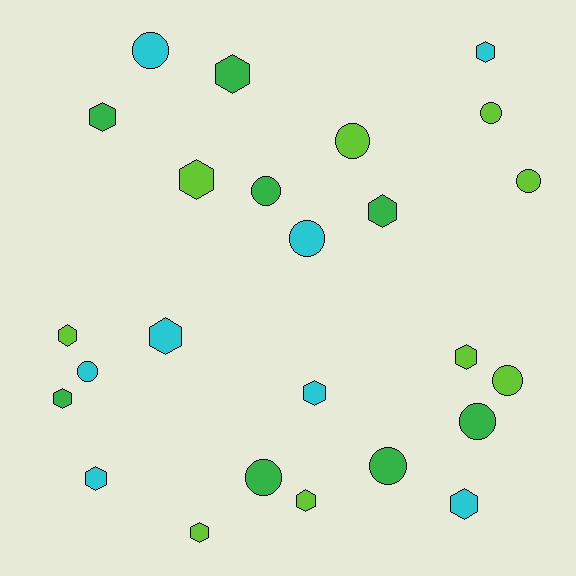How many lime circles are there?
There are 4 lime circles.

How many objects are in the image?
There are 25 objects.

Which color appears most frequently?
Lime, with 9 objects.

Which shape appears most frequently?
Hexagon, with 14 objects.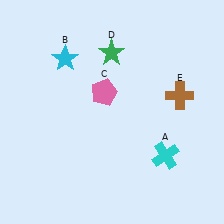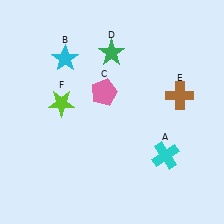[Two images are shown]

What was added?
A lime star (F) was added in Image 2.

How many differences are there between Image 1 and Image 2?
There is 1 difference between the two images.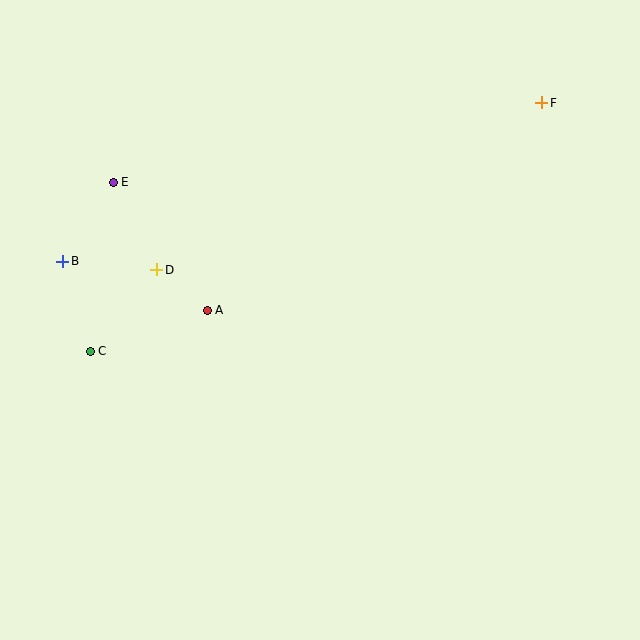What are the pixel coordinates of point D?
Point D is at (157, 270).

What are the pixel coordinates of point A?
Point A is at (207, 310).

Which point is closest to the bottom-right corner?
Point A is closest to the bottom-right corner.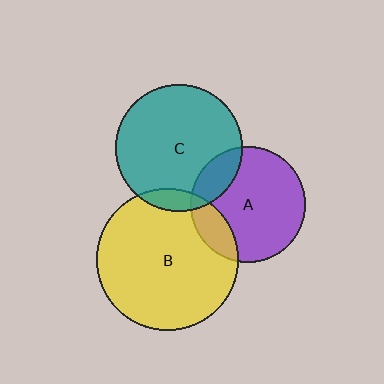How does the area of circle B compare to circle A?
Approximately 1.5 times.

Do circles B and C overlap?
Yes.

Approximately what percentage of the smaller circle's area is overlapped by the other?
Approximately 10%.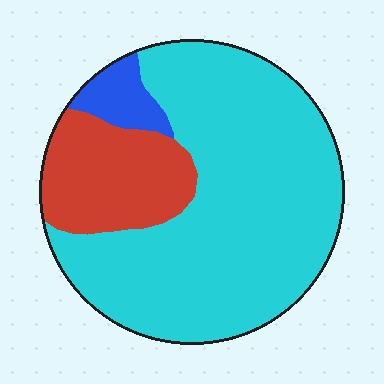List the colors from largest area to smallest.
From largest to smallest: cyan, red, blue.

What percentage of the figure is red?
Red takes up about one fifth (1/5) of the figure.